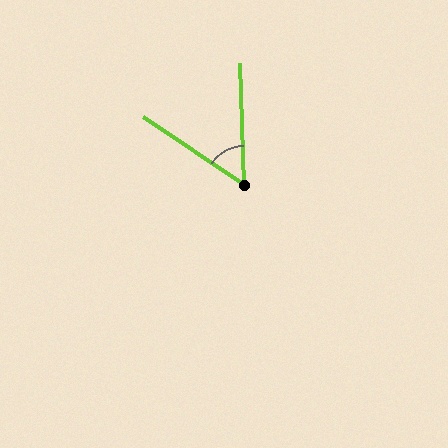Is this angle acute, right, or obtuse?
It is acute.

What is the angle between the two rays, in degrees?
Approximately 54 degrees.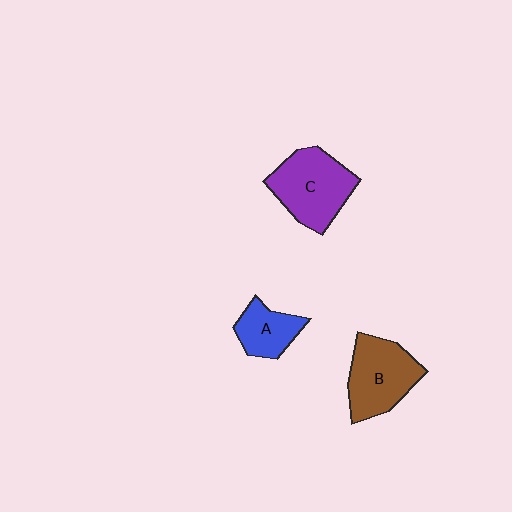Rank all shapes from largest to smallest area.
From largest to smallest: C (purple), B (brown), A (blue).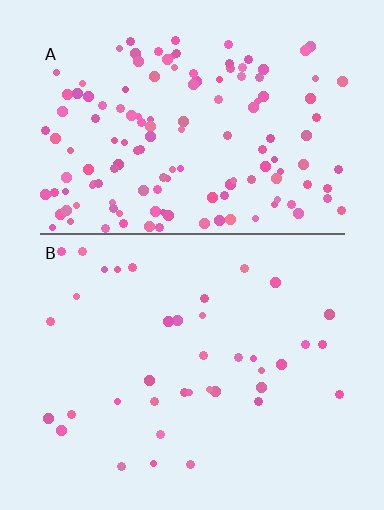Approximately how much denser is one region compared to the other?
Approximately 3.7× — region A over region B.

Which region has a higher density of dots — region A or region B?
A (the top).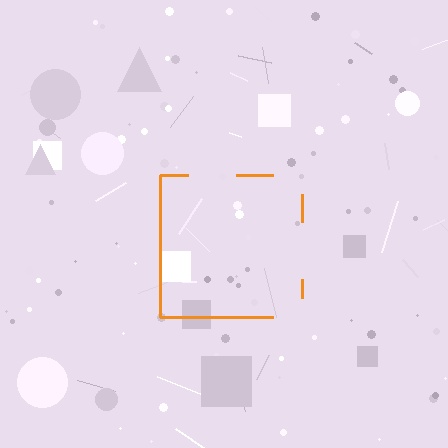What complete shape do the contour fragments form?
The contour fragments form a square.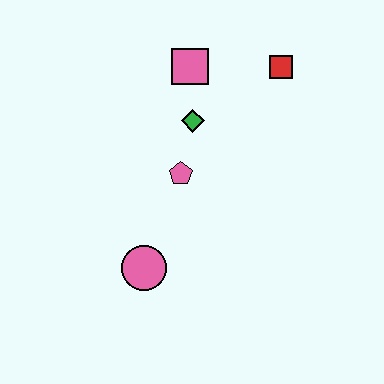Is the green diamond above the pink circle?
Yes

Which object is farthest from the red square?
The pink circle is farthest from the red square.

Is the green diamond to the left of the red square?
Yes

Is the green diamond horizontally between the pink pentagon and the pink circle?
No